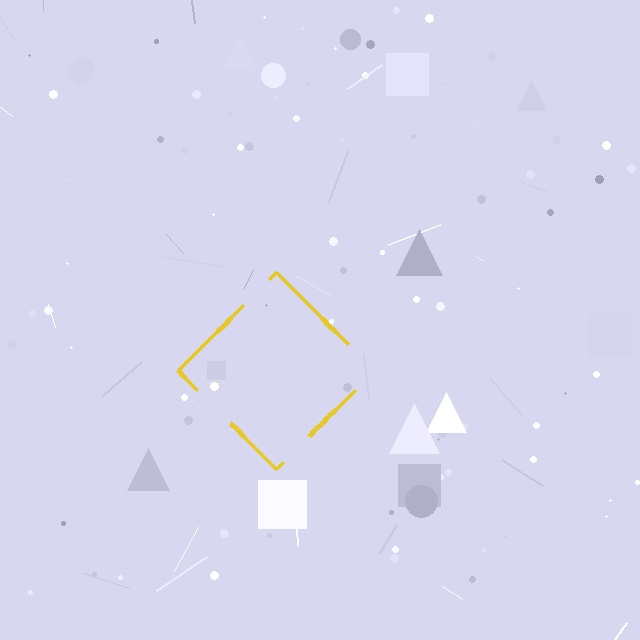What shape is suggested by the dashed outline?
The dashed outline suggests a diamond.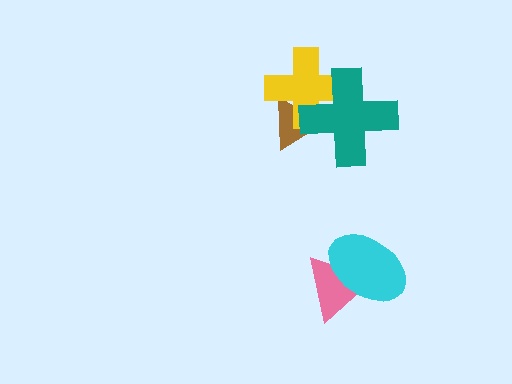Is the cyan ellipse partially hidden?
No, no other shape covers it.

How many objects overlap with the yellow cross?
2 objects overlap with the yellow cross.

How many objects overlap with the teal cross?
2 objects overlap with the teal cross.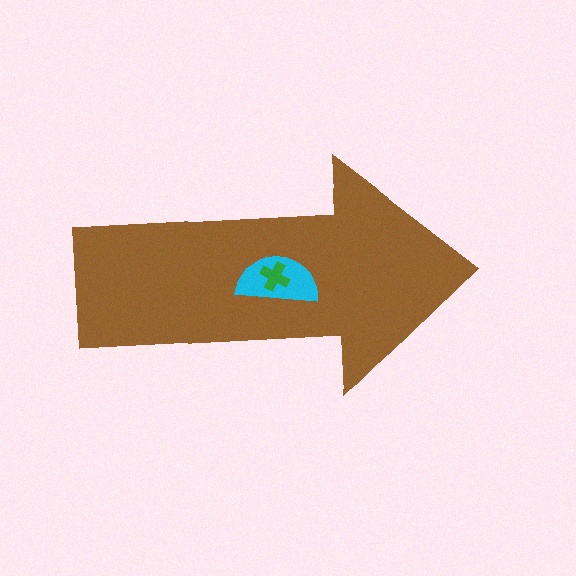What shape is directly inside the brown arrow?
The cyan semicircle.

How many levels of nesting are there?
3.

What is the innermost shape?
The green cross.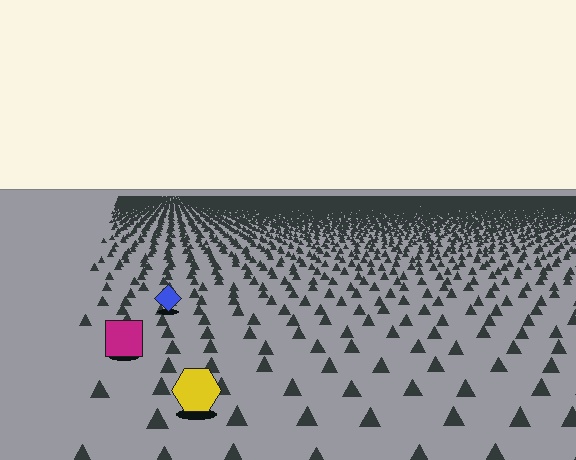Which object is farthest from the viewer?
The blue diamond is farthest from the viewer. It appears smaller and the ground texture around it is denser.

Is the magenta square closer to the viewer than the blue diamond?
Yes. The magenta square is closer — you can tell from the texture gradient: the ground texture is coarser near it.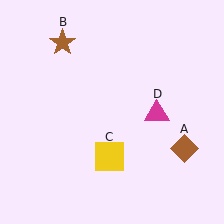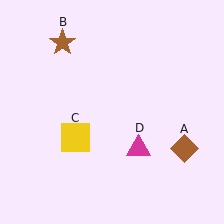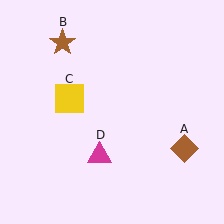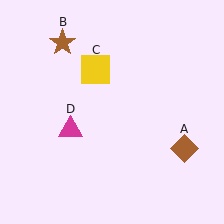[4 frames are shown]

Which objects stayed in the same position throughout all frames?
Brown diamond (object A) and brown star (object B) remained stationary.